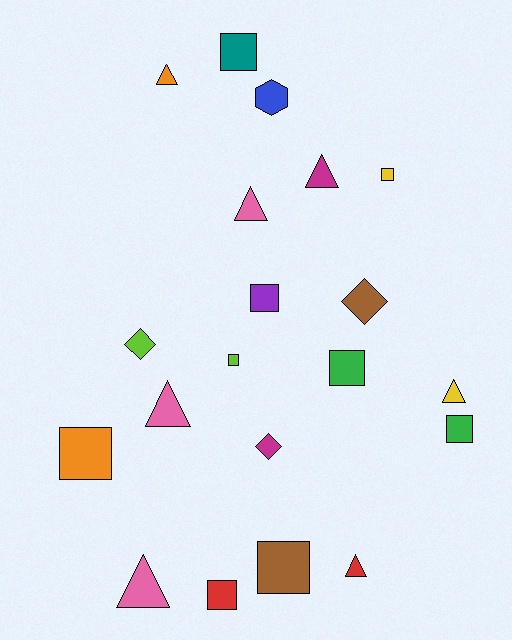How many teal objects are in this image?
There is 1 teal object.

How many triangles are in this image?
There are 7 triangles.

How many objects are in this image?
There are 20 objects.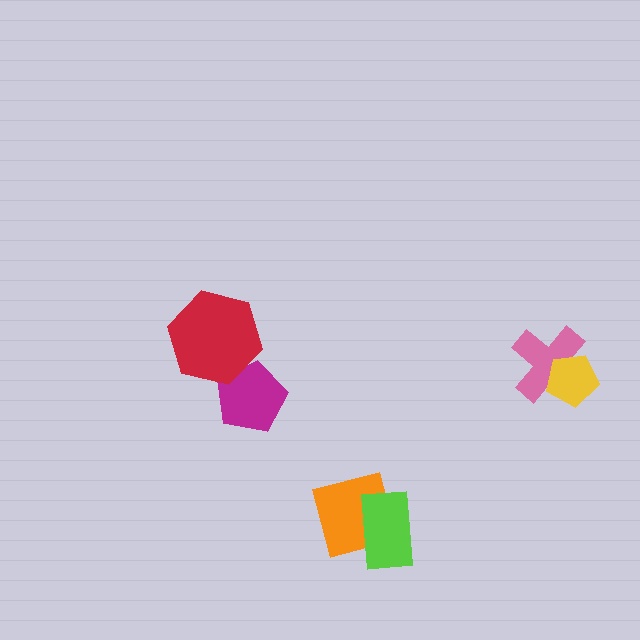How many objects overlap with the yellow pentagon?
1 object overlaps with the yellow pentagon.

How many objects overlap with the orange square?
1 object overlaps with the orange square.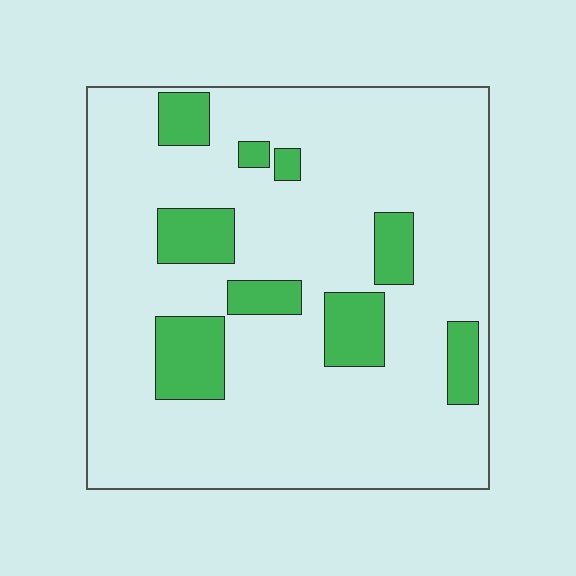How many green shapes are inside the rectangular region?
9.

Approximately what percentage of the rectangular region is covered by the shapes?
Approximately 15%.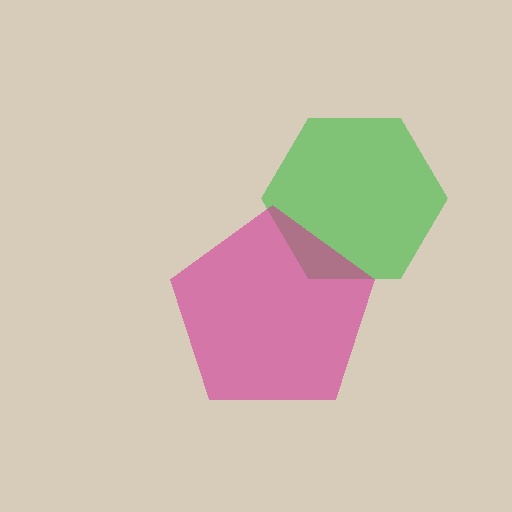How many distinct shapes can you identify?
There are 2 distinct shapes: a green hexagon, a magenta pentagon.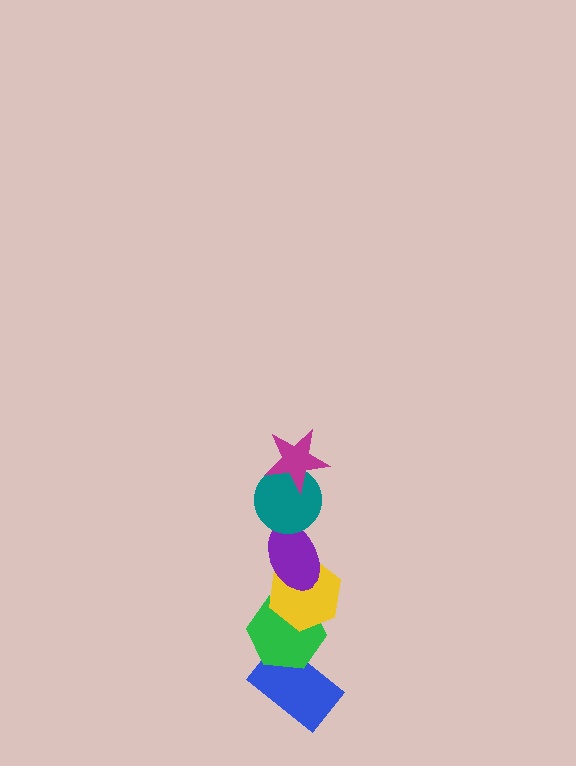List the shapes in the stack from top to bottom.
From top to bottom: the magenta star, the teal circle, the purple ellipse, the yellow hexagon, the green hexagon, the blue rectangle.